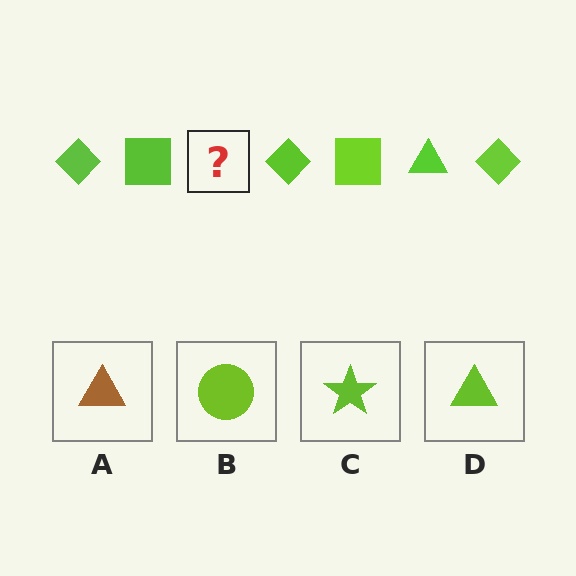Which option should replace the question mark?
Option D.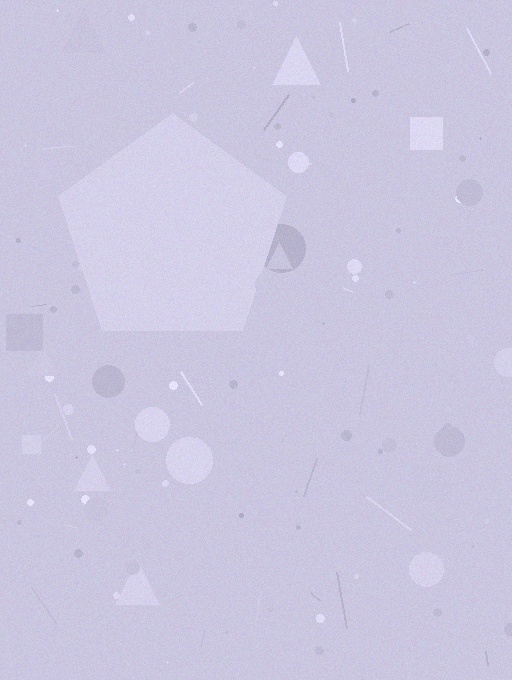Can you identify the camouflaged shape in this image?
The camouflaged shape is a pentagon.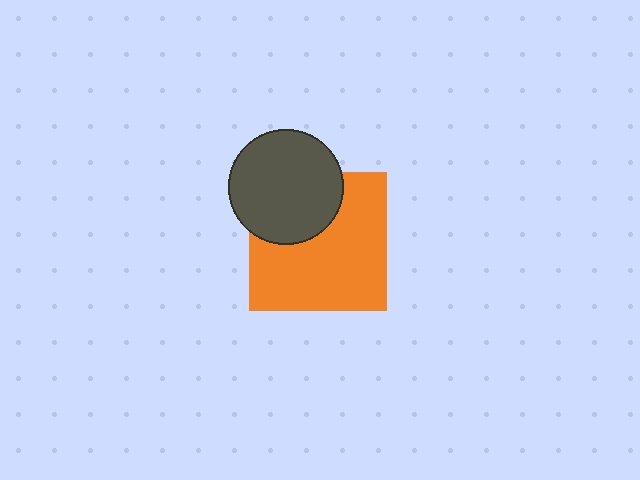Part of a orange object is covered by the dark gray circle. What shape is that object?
It is a square.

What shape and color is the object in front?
The object in front is a dark gray circle.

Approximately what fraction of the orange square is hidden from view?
Roughly 31% of the orange square is hidden behind the dark gray circle.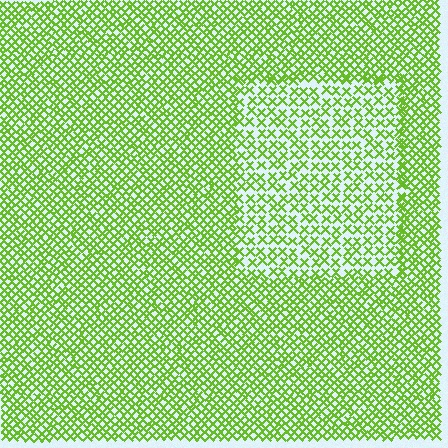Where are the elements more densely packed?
The elements are more densely packed outside the rectangle boundary.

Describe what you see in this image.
The image contains small lime elements arranged at two different densities. A rectangle-shaped region is visible where the elements are less densely packed than the surrounding area.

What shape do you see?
I see a rectangle.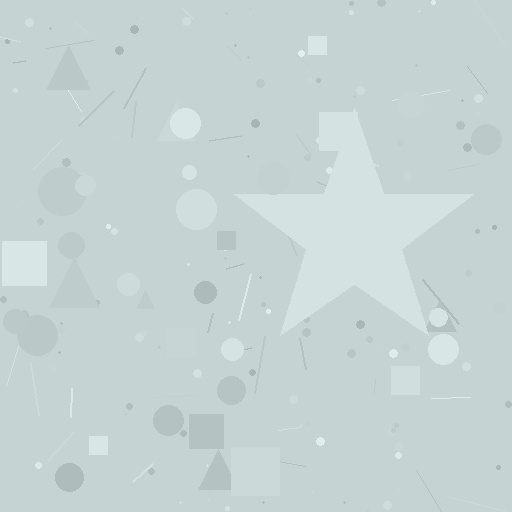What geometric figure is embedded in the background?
A star is embedded in the background.